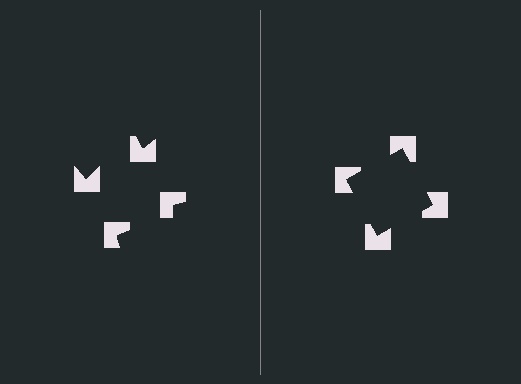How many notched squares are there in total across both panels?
8 — 4 on each side.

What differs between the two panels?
The notched squares are positioned identically on both sides; only the wedge orientations differ. On the right they align to a square; on the left they are misaligned.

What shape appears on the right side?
An illusory square.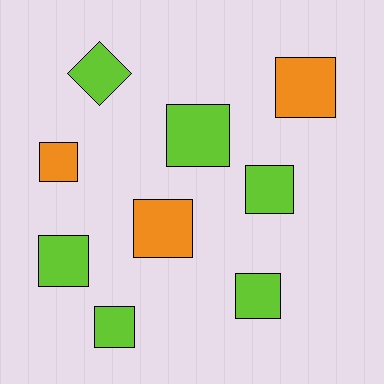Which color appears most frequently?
Lime, with 6 objects.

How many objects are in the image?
There are 9 objects.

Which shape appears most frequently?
Square, with 8 objects.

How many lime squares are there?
There are 5 lime squares.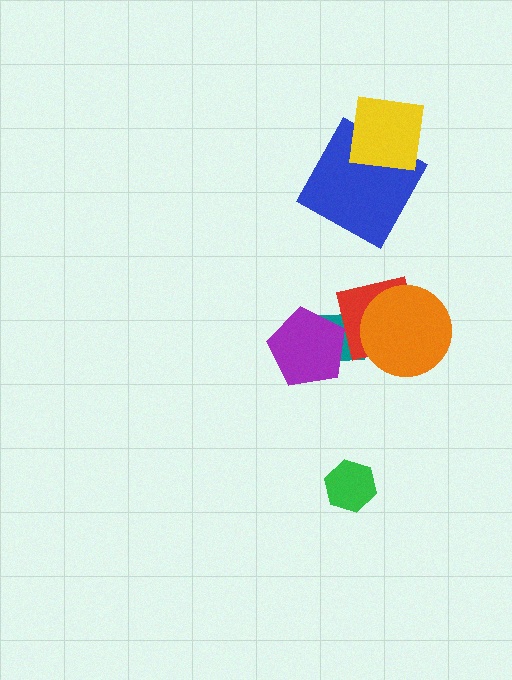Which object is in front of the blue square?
The yellow square is in front of the blue square.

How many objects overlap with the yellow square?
1 object overlaps with the yellow square.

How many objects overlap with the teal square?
3 objects overlap with the teal square.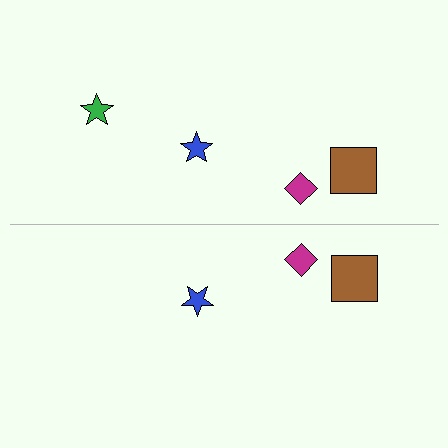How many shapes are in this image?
There are 7 shapes in this image.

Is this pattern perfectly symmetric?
No, the pattern is not perfectly symmetric. A green star is missing from the bottom side.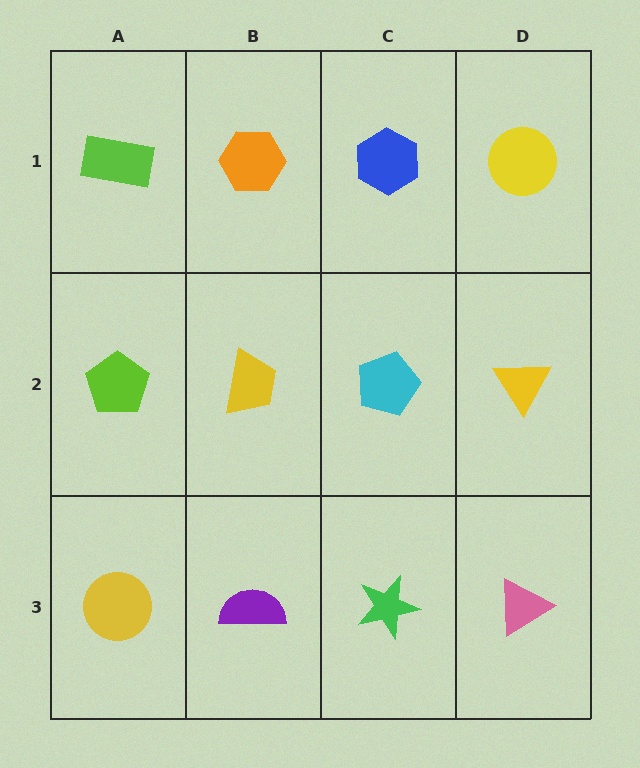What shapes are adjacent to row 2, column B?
An orange hexagon (row 1, column B), a purple semicircle (row 3, column B), a lime pentagon (row 2, column A), a cyan pentagon (row 2, column C).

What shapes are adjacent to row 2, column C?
A blue hexagon (row 1, column C), a green star (row 3, column C), a yellow trapezoid (row 2, column B), a yellow triangle (row 2, column D).